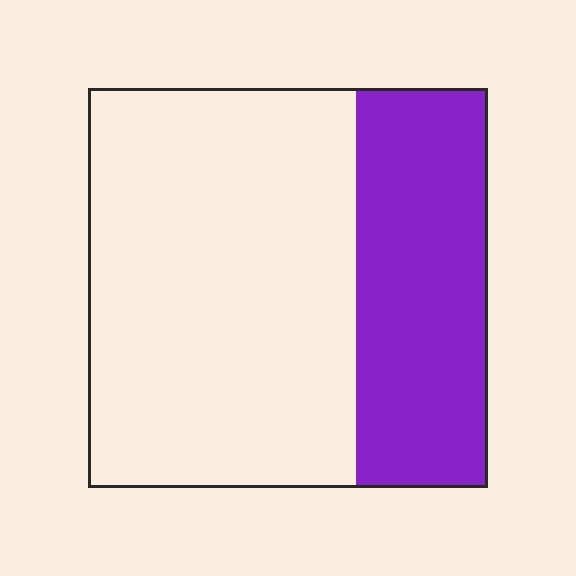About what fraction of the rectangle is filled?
About one third (1/3).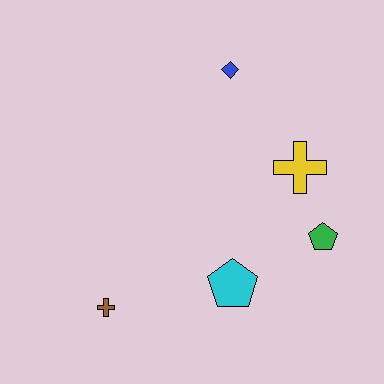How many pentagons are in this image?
There are 2 pentagons.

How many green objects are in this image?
There is 1 green object.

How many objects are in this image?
There are 5 objects.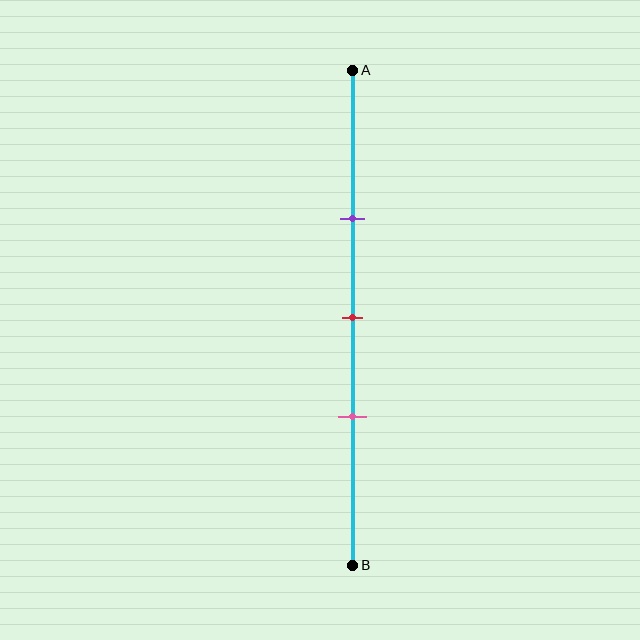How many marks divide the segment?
There are 3 marks dividing the segment.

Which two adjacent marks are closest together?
The red and pink marks are the closest adjacent pair.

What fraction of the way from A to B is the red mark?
The red mark is approximately 50% (0.5) of the way from A to B.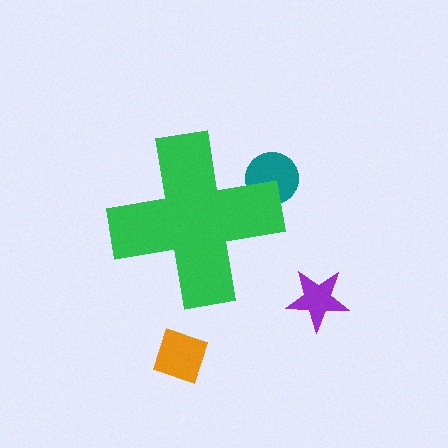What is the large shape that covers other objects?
A green cross.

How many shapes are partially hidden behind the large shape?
1 shape is partially hidden.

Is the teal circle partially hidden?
Yes, the teal circle is partially hidden behind the green cross.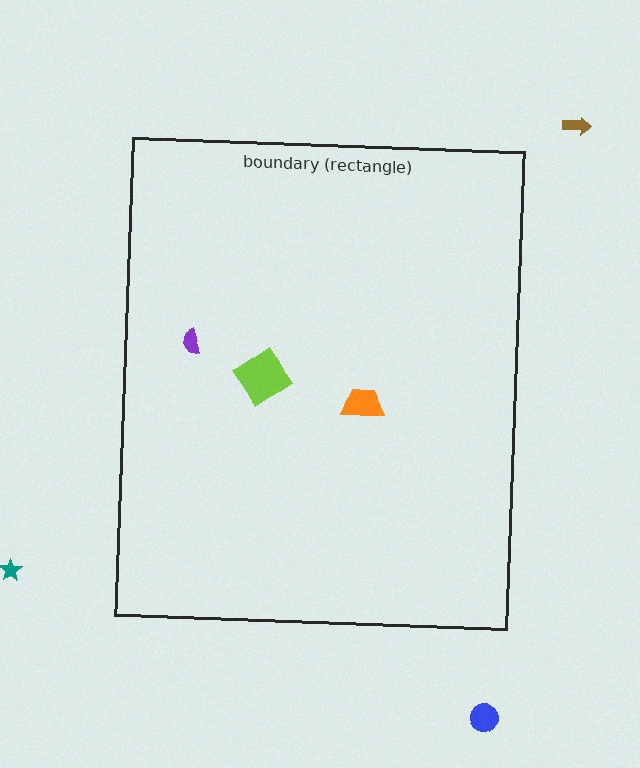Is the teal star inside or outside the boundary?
Outside.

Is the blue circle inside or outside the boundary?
Outside.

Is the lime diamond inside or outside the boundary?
Inside.